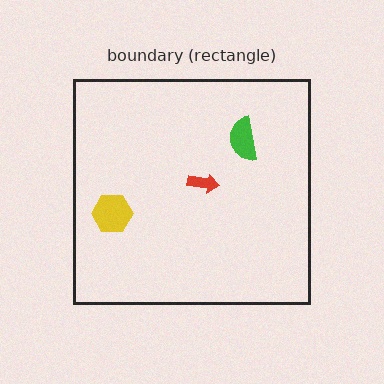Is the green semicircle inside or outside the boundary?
Inside.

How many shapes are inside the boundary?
3 inside, 0 outside.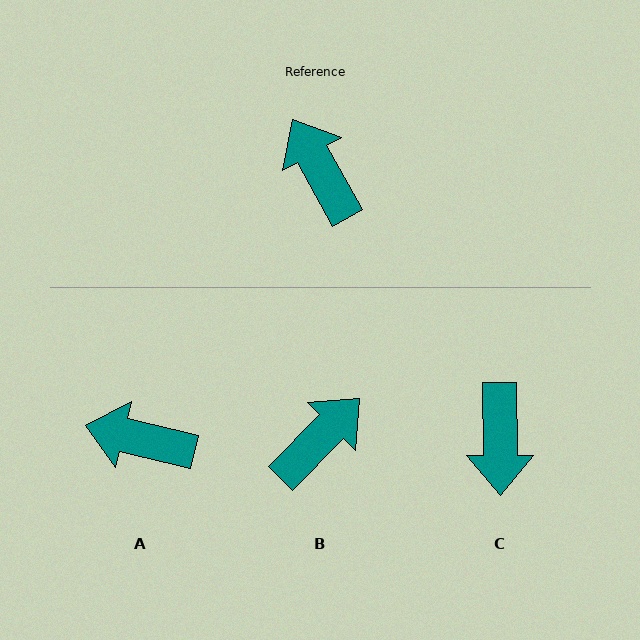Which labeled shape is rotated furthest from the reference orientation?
C, about 152 degrees away.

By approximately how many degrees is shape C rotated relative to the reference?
Approximately 152 degrees counter-clockwise.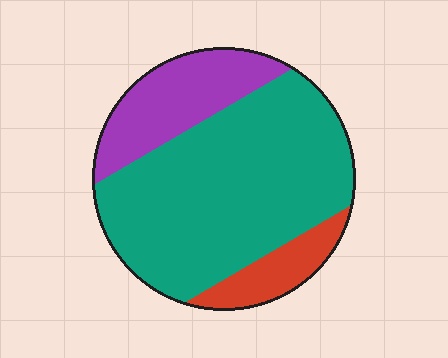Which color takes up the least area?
Red, at roughly 10%.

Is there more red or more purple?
Purple.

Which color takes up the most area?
Teal, at roughly 65%.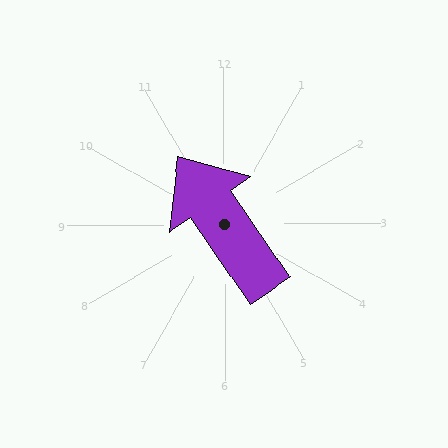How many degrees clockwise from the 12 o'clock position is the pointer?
Approximately 326 degrees.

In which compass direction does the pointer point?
Northwest.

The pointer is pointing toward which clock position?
Roughly 11 o'clock.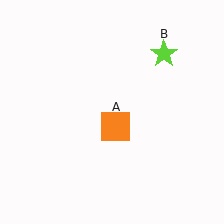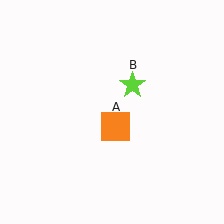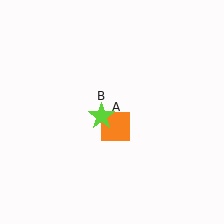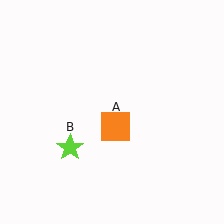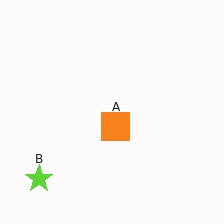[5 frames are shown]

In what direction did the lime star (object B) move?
The lime star (object B) moved down and to the left.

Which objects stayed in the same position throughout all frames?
Orange square (object A) remained stationary.